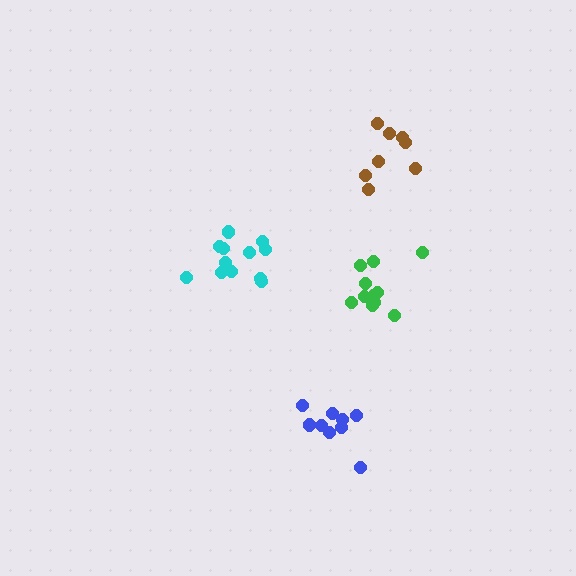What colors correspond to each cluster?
The clusters are colored: green, cyan, brown, blue.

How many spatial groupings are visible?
There are 4 spatial groupings.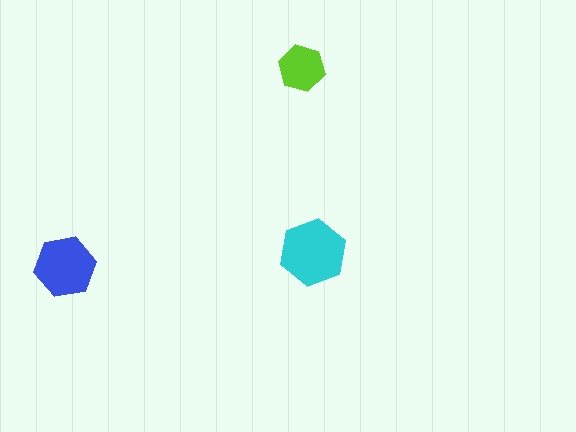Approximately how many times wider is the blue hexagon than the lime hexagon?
About 1.5 times wider.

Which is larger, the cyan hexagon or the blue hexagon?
The cyan one.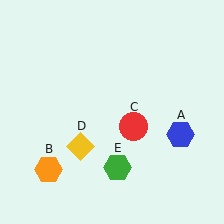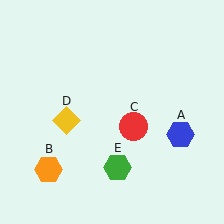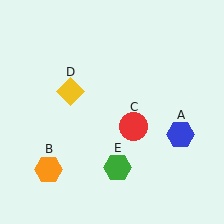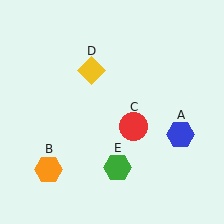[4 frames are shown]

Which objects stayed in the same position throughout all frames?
Blue hexagon (object A) and orange hexagon (object B) and red circle (object C) and green hexagon (object E) remained stationary.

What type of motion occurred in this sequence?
The yellow diamond (object D) rotated clockwise around the center of the scene.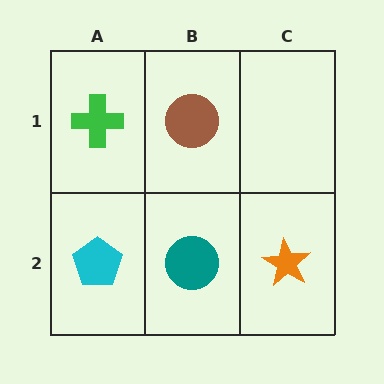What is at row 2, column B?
A teal circle.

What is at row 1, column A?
A green cross.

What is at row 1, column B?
A brown circle.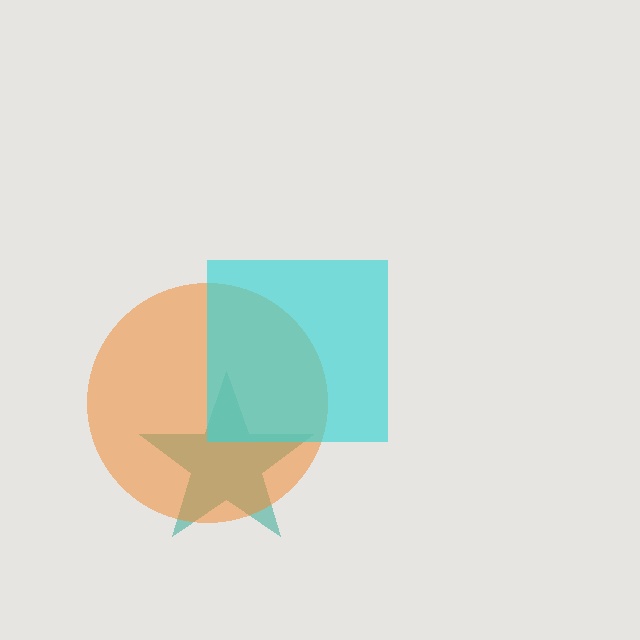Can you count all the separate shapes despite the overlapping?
Yes, there are 3 separate shapes.